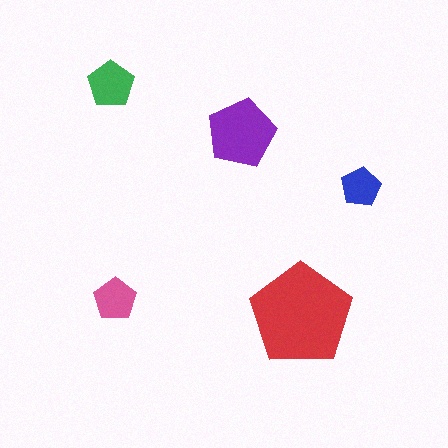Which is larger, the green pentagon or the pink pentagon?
The green one.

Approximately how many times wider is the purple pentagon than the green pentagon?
About 1.5 times wider.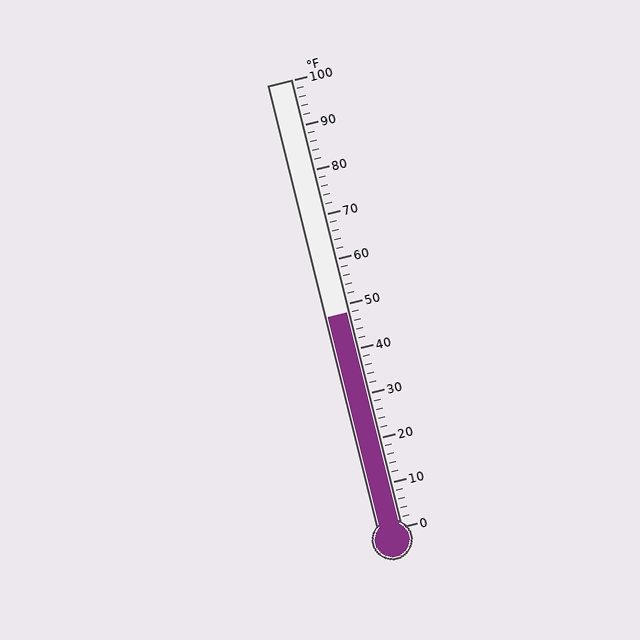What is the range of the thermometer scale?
The thermometer scale ranges from 0°F to 100°F.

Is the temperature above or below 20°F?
The temperature is above 20°F.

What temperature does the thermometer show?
The thermometer shows approximately 48°F.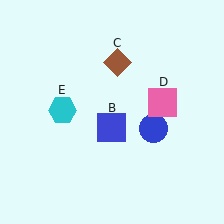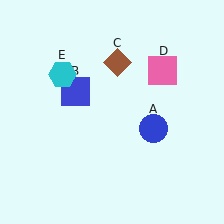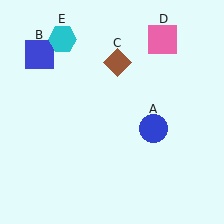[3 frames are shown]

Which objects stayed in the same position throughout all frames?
Blue circle (object A) and brown diamond (object C) remained stationary.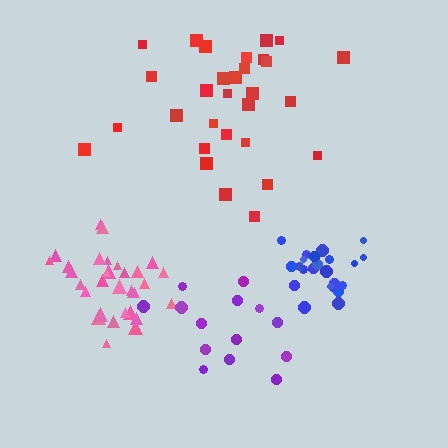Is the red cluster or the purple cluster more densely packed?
Purple.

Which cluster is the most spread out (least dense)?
Red.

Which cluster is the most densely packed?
Blue.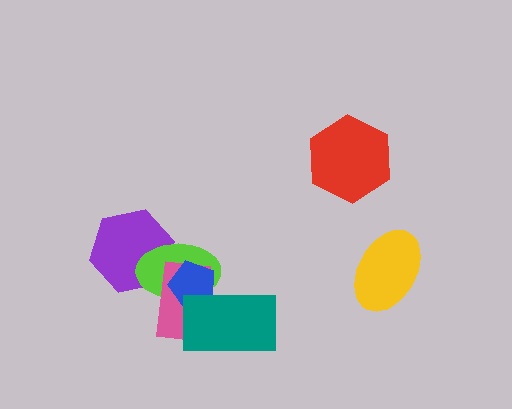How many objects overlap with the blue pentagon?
3 objects overlap with the blue pentagon.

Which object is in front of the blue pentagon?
The teal rectangle is in front of the blue pentagon.